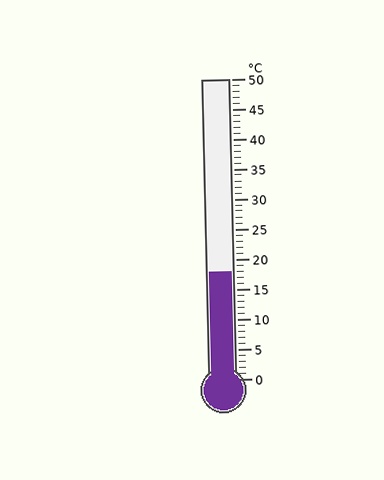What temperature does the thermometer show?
The thermometer shows approximately 18°C.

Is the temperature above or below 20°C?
The temperature is below 20°C.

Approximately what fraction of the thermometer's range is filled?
The thermometer is filled to approximately 35% of its range.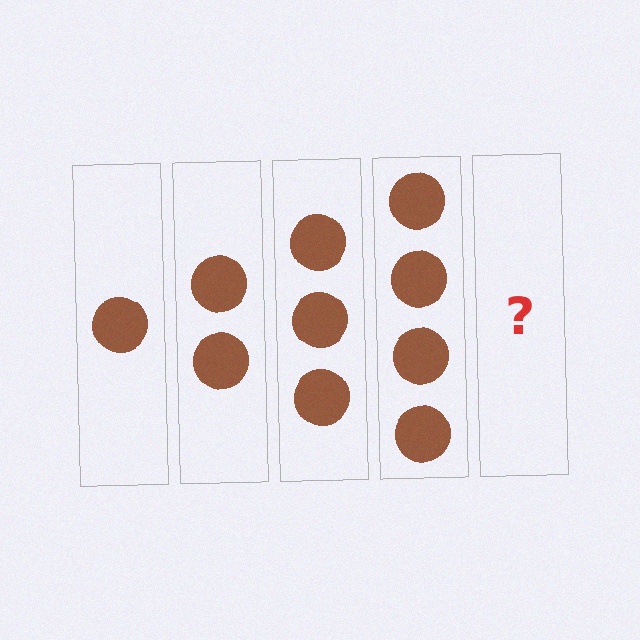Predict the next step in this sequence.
The next step is 5 circles.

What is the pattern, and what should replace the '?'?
The pattern is that each step adds one more circle. The '?' should be 5 circles.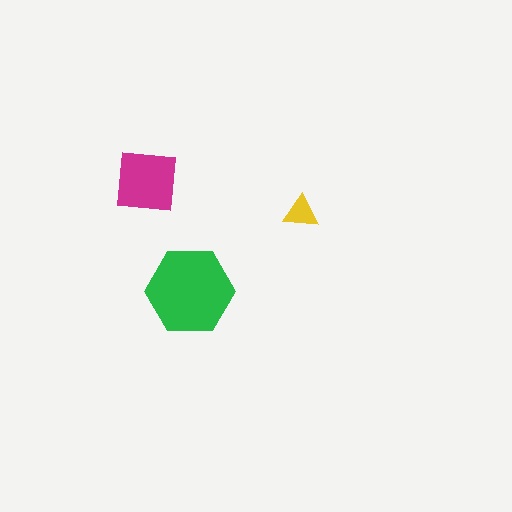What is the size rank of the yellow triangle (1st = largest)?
3rd.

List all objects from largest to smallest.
The green hexagon, the magenta square, the yellow triangle.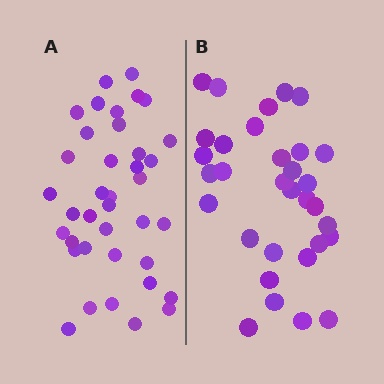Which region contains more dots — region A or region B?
Region A (the left region) has more dots.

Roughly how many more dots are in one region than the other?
Region A has about 6 more dots than region B.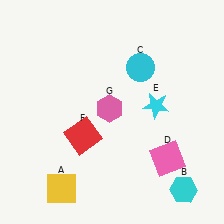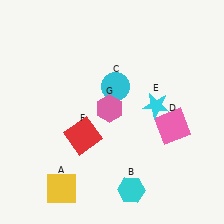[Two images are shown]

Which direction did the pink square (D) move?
The pink square (D) moved up.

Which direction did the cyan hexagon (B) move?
The cyan hexagon (B) moved left.